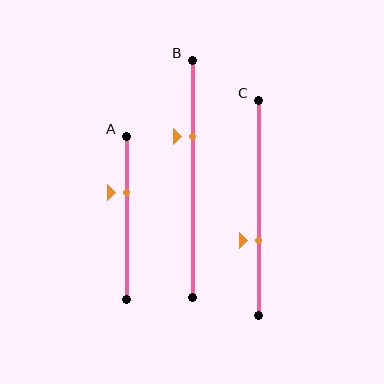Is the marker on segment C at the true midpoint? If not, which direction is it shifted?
No, the marker on segment C is shifted downward by about 15% of the segment length.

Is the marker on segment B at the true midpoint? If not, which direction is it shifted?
No, the marker on segment B is shifted upward by about 18% of the segment length.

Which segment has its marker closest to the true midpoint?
Segment C has its marker closest to the true midpoint.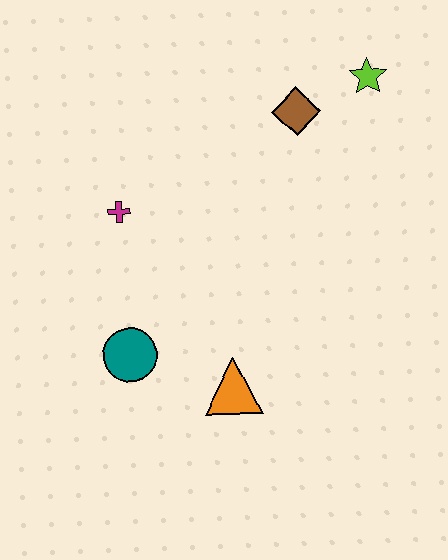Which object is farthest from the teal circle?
The lime star is farthest from the teal circle.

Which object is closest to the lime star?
The brown diamond is closest to the lime star.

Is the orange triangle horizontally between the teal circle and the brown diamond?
Yes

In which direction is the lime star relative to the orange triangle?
The lime star is above the orange triangle.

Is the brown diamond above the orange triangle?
Yes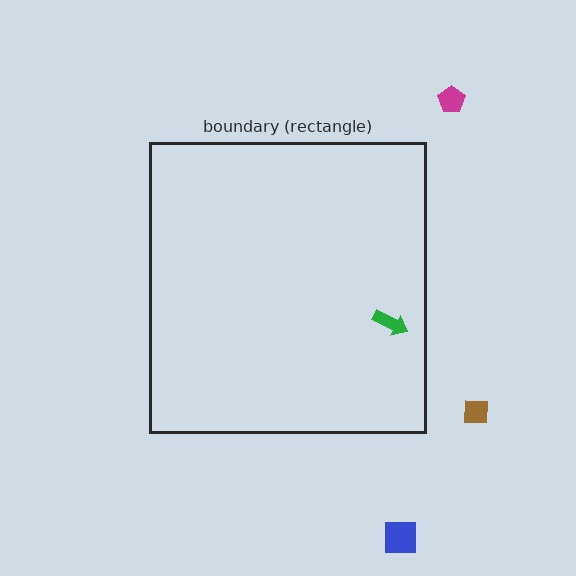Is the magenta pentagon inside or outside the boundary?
Outside.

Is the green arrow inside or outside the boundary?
Inside.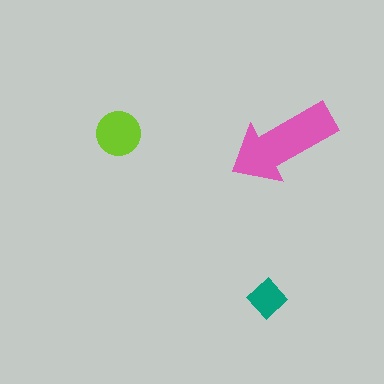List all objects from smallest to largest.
The teal diamond, the lime circle, the pink arrow.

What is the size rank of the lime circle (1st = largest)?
2nd.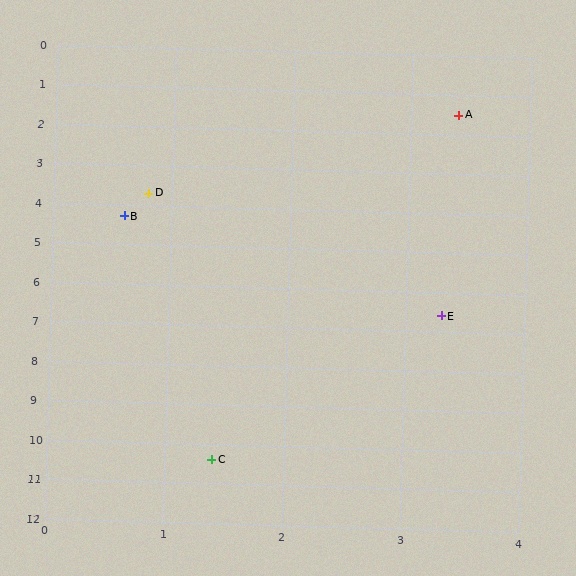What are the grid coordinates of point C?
Point C is at approximately (1.4, 10.4).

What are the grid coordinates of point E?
Point E is at approximately (3.3, 6.6).